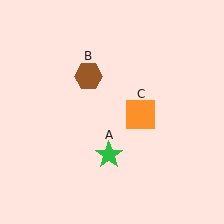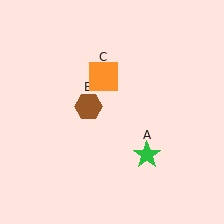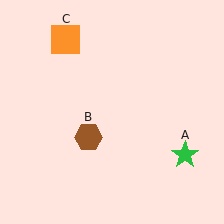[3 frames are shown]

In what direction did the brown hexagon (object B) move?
The brown hexagon (object B) moved down.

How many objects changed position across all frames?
3 objects changed position: green star (object A), brown hexagon (object B), orange square (object C).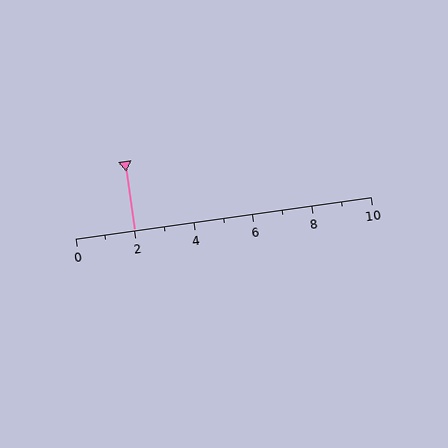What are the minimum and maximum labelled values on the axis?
The axis runs from 0 to 10.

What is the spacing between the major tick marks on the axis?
The major ticks are spaced 2 apart.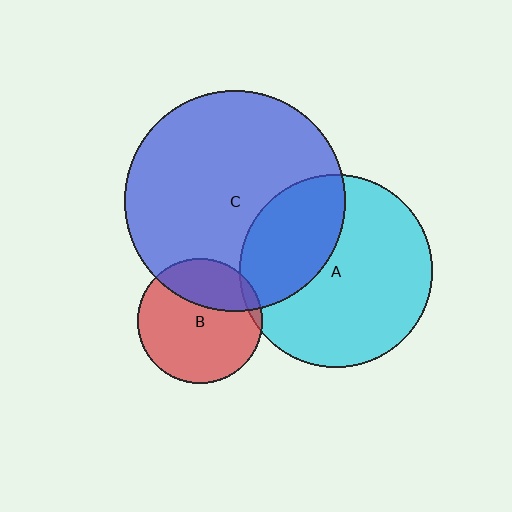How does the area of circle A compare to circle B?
Approximately 2.4 times.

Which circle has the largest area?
Circle C (blue).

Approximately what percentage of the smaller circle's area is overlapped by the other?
Approximately 5%.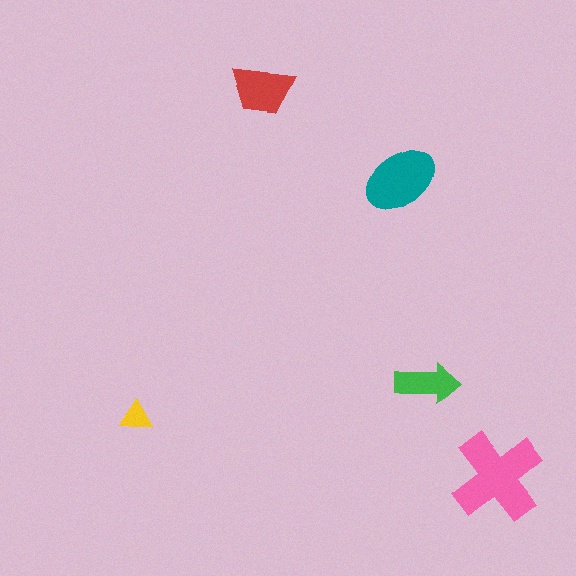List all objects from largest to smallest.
The pink cross, the teal ellipse, the red trapezoid, the green arrow, the yellow triangle.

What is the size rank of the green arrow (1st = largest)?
4th.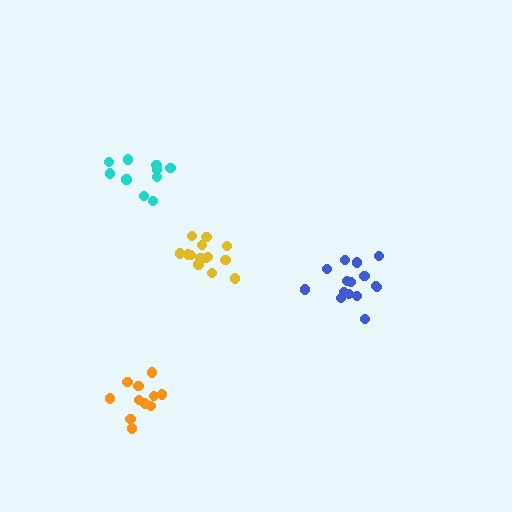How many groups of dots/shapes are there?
There are 4 groups.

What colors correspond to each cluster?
The clusters are colored: yellow, cyan, blue, orange.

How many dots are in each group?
Group 1: 14 dots, Group 2: 10 dots, Group 3: 15 dots, Group 4: 11 dots (50 total).